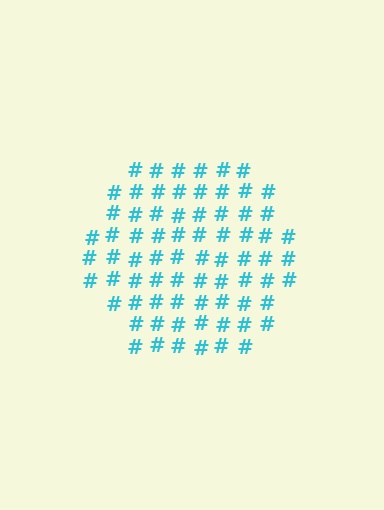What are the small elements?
The small elements are hash symbols.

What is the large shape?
The large shape is a hexagon.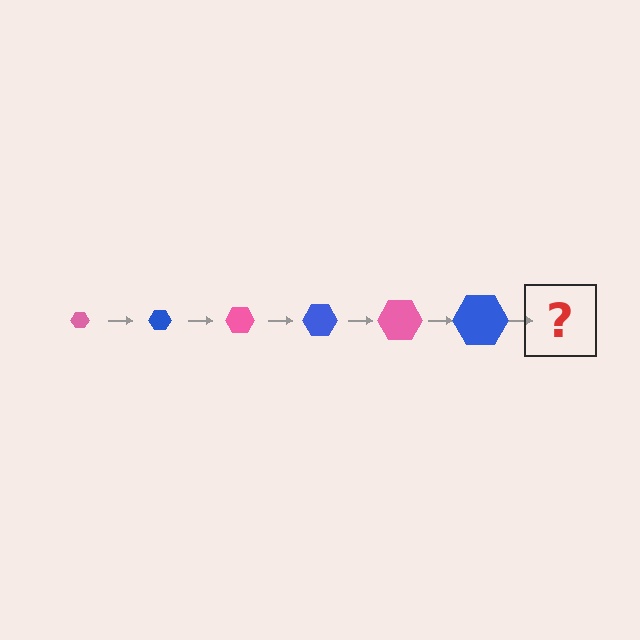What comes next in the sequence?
The next element should be a pink hexagon, larger than the previous one.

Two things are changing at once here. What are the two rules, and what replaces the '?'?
The two rules are that the hexagon grows larger each step and the color cycles through pink and blue. The '?' should be a pink hexagon, larger than the previous one.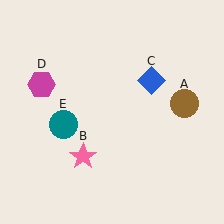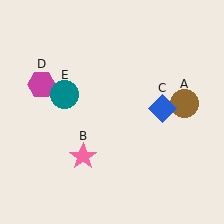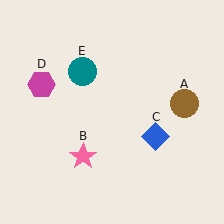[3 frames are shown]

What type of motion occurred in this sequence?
The blue diamond (object C), teal circle (object E) rotated clockwise around the center of the scene.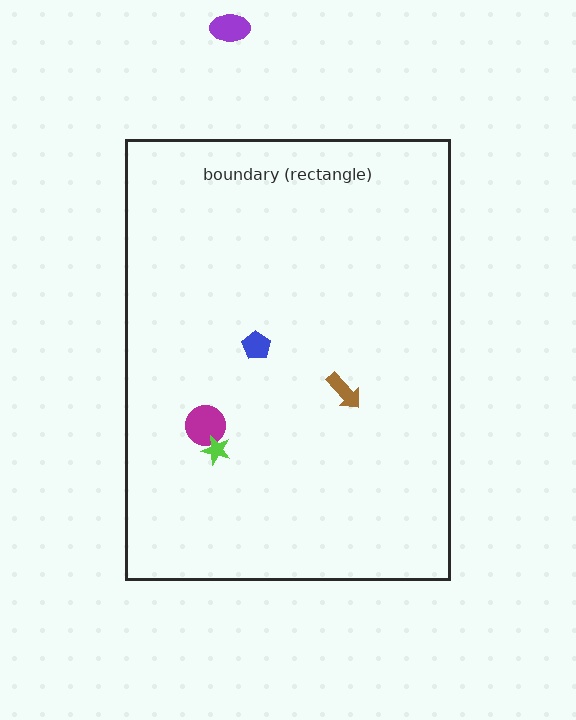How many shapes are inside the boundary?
4 inside, 1 outside.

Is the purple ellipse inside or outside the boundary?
Outside.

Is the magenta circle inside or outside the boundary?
Inside.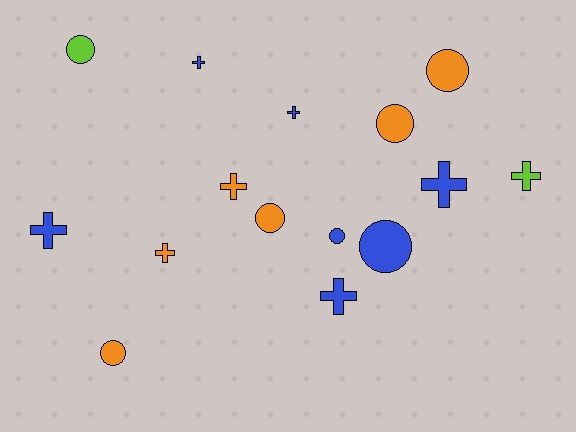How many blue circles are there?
There are 2 blue circles.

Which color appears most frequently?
Blue, with 7 objects.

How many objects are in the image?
There are 15 objects.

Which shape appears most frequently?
Cross, with 8 objects.